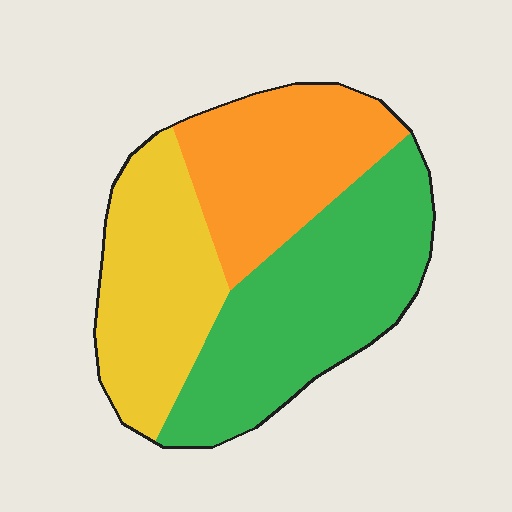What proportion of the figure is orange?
Orange covers 29% of the figure.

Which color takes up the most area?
Green, at roughly 40%.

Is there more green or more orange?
Green.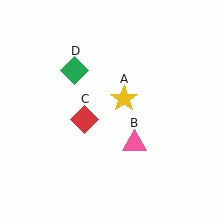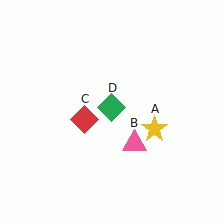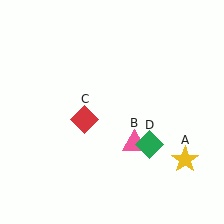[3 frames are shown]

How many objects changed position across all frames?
2 objects changed position: yellow star (object A), green diamond (object D).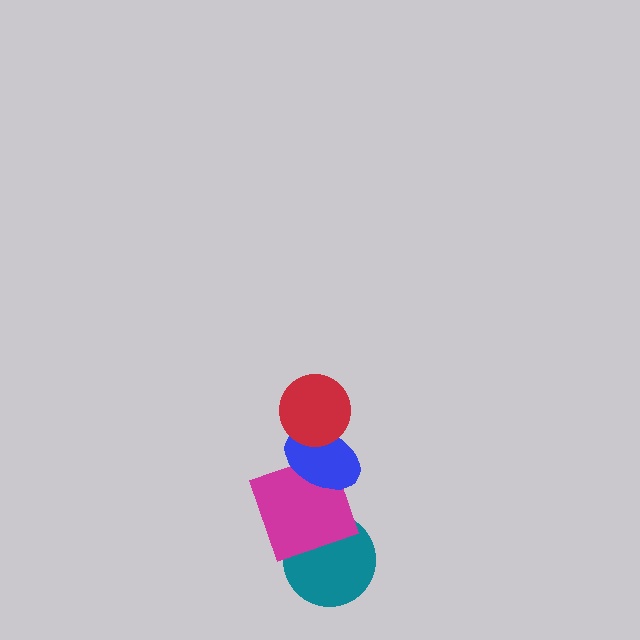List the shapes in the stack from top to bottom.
From top to bottom: the red circle, the blue ellipse, the magenta square, the teal circle.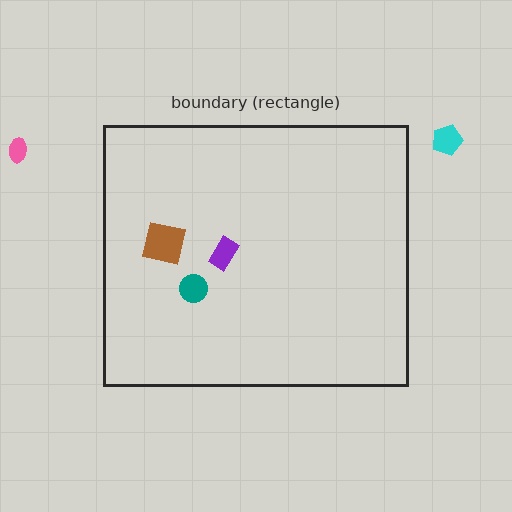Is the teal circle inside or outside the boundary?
Inside.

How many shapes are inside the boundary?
3 inside, 2 outside.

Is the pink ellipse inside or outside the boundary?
Outside.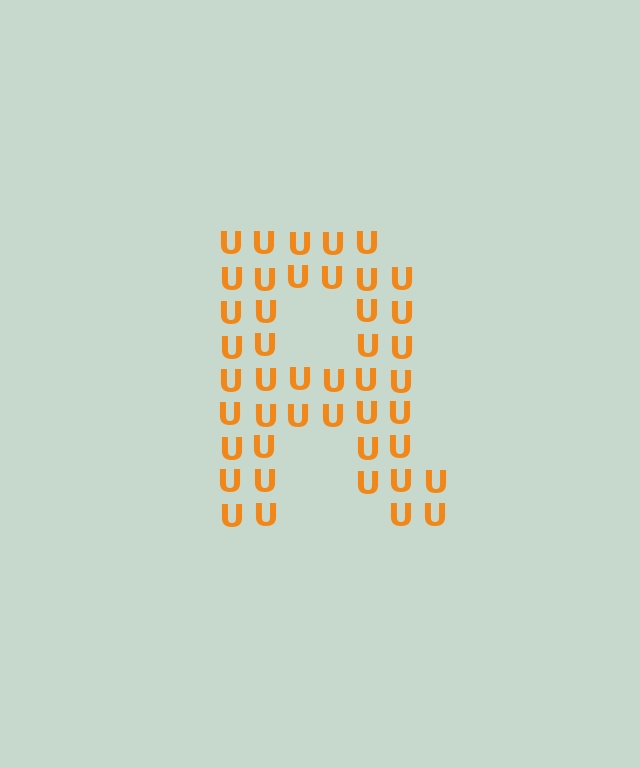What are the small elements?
The small elements are letter U's.